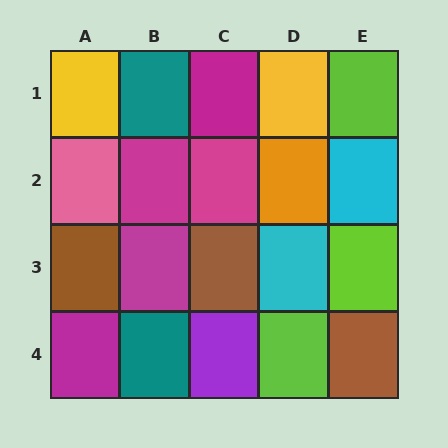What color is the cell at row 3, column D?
Cyan.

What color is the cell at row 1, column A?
Yellow.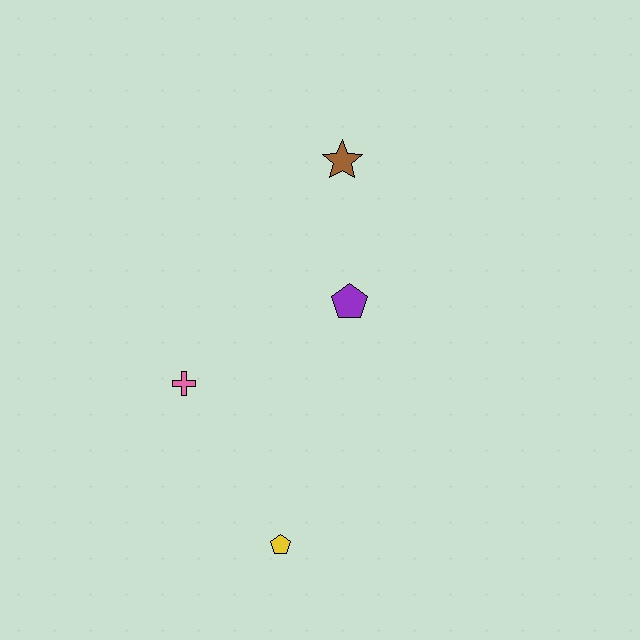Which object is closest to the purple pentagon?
The brown star is closest to the purple pentagon.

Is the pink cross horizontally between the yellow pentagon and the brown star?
No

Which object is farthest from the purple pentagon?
The yellow pentagon is farthest from the purple pentagon.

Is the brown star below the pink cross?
No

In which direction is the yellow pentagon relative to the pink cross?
The yellow pentagon is below the pink cross.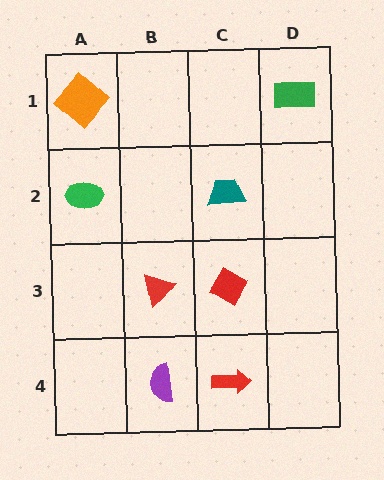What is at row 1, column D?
A green rectangle.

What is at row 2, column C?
A teal trapezoid.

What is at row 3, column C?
A red diamond.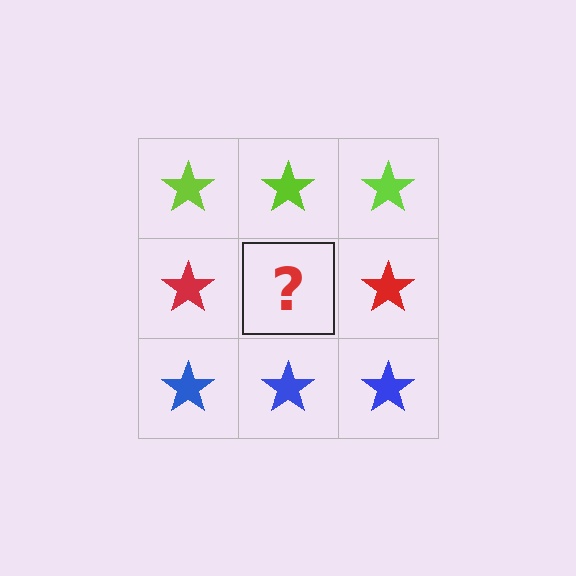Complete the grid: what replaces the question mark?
The question mark should be replaced with a red star.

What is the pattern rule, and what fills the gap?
The rule is that each row has a consistent color. The gap should be filled with a red star.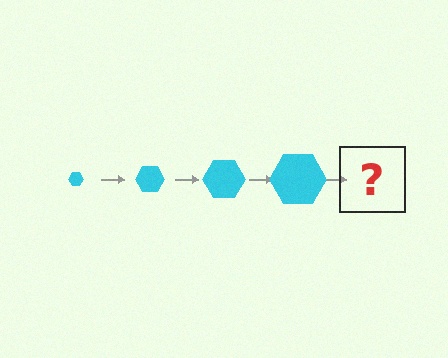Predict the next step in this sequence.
The next step is a cyan hexagon, larger than the previous one.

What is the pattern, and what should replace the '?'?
The pattern is that the hexagon gets progressively larger each step. The '?' should be a cyan hexagon, larger than the previous one.